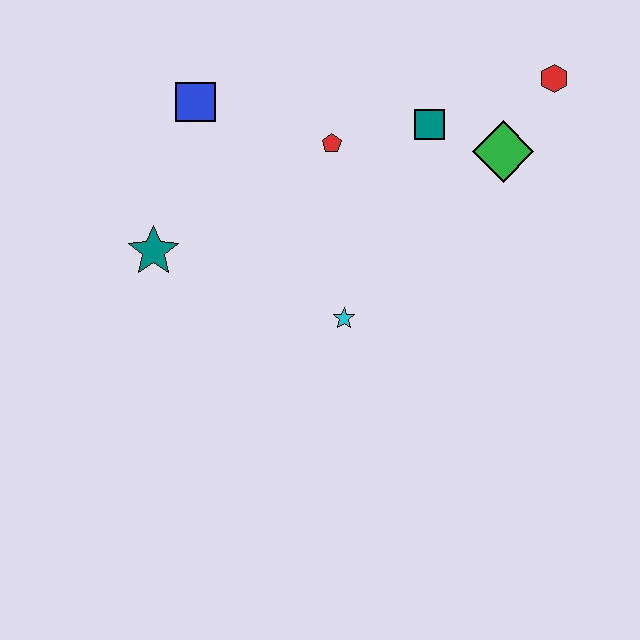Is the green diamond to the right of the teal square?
Yes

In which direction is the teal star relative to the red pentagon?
The teal star is to the left of the red pentagon.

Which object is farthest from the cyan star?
The red hexagon is farthest from the cyan star.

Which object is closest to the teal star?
The blue square is closest to the teal star.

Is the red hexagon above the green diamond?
Yes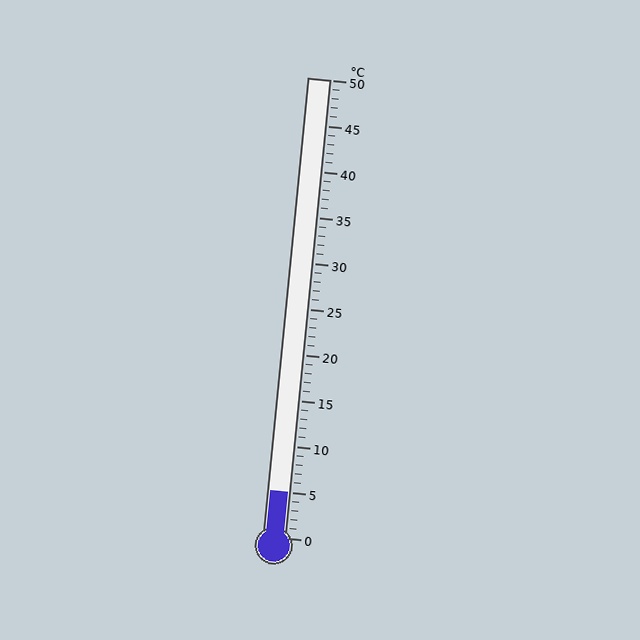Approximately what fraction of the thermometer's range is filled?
The thermometer is filled to approximately 10% of its range.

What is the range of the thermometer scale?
The thermometer scale ranges from 0°C to 50°C.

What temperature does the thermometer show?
The thermometer shows approximately 5°C.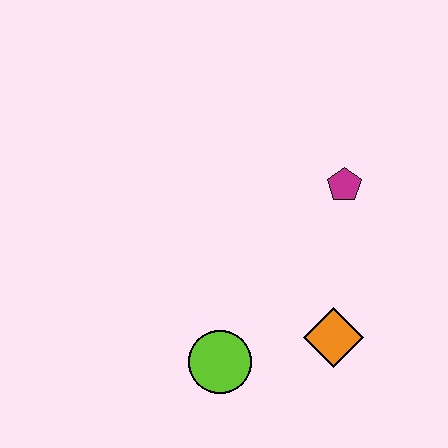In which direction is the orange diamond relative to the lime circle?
The orange diamond is to the right of the lime circle.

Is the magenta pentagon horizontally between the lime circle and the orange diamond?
No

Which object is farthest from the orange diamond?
The magenta pentagon is farthest from the orange diamond.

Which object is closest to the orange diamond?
The lime circle is closest to the orange diamond.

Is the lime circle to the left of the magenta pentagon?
Yes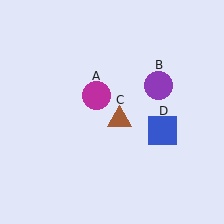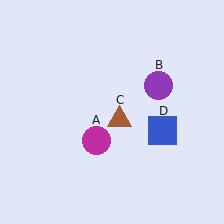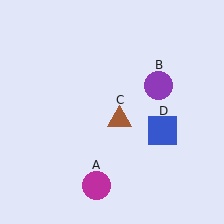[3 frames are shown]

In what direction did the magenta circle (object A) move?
The magenta circle (object A) moved down.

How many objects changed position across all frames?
1 object changed position: magenta circle (object A).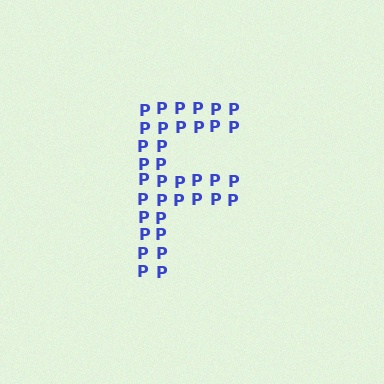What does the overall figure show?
The overall figure shows the letter F.